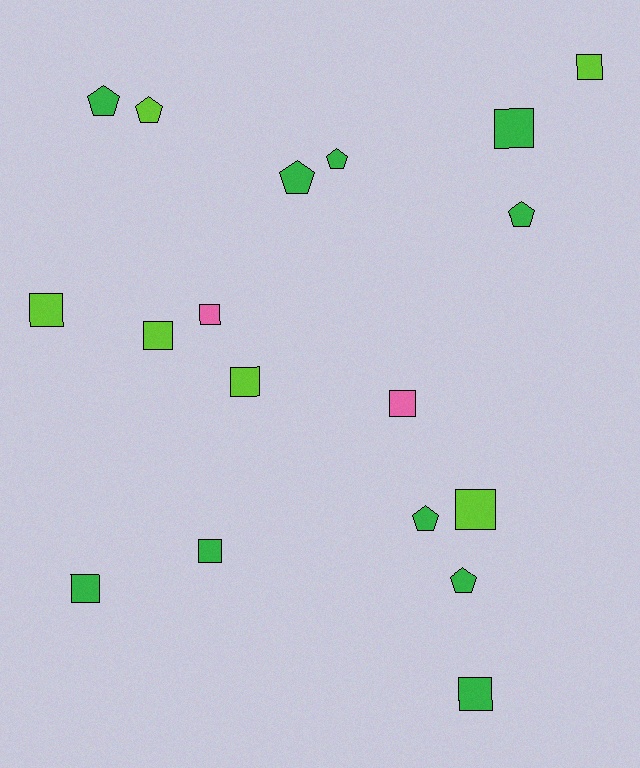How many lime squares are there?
There are 5 lime squares.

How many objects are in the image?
There are 18 objects.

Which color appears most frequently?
Green, with 10 objects.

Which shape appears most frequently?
Square, with 11 objects.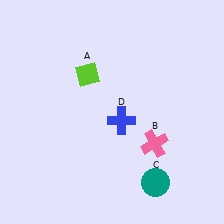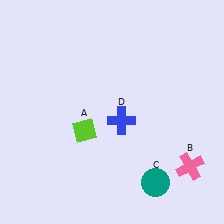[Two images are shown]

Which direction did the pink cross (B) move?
The pink cross (B) moved right.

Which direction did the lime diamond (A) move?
The lime diamond (A) moved down.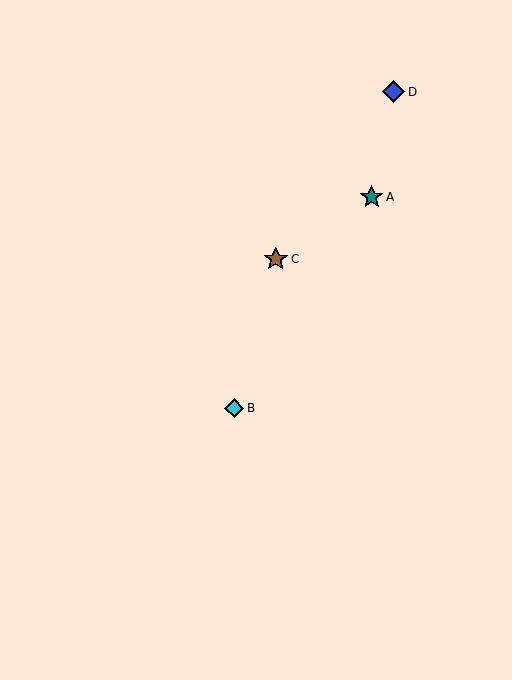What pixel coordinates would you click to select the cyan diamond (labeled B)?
Click at (234, 408) to select the cyan diamond B.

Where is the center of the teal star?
The center of the teal star is at (372, 197).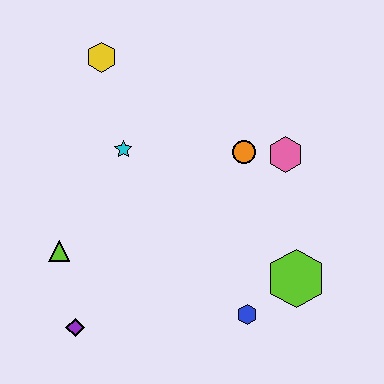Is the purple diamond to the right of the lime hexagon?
No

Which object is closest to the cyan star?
The yellow hexagon is closest to the cyan star.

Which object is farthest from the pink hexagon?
The purple diamond is farthest from the pink hexagon.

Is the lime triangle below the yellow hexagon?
Yes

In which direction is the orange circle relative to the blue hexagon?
The orange circle is above the blue hexagon.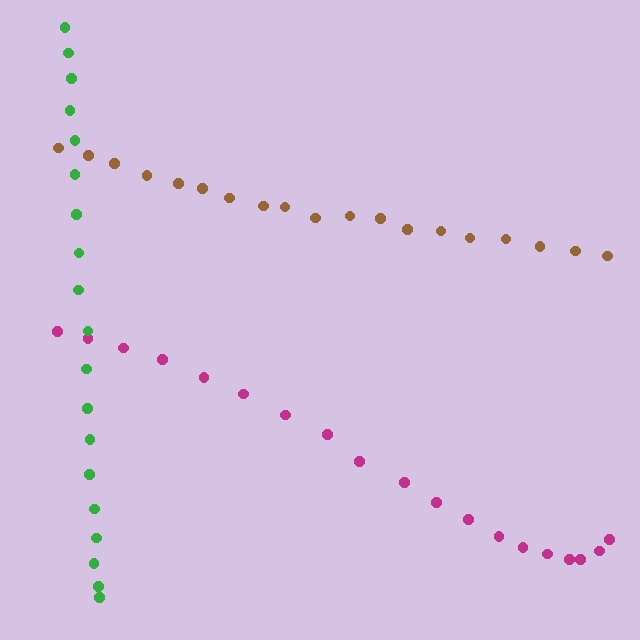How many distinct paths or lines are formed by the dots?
There are 3 distinct paths.